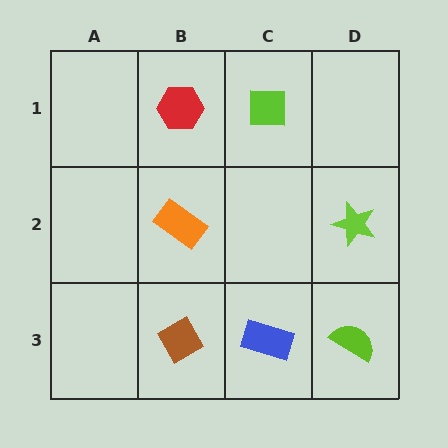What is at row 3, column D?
A lime semicircle.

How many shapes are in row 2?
2 shapes.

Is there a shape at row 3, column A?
No, that cell is empty.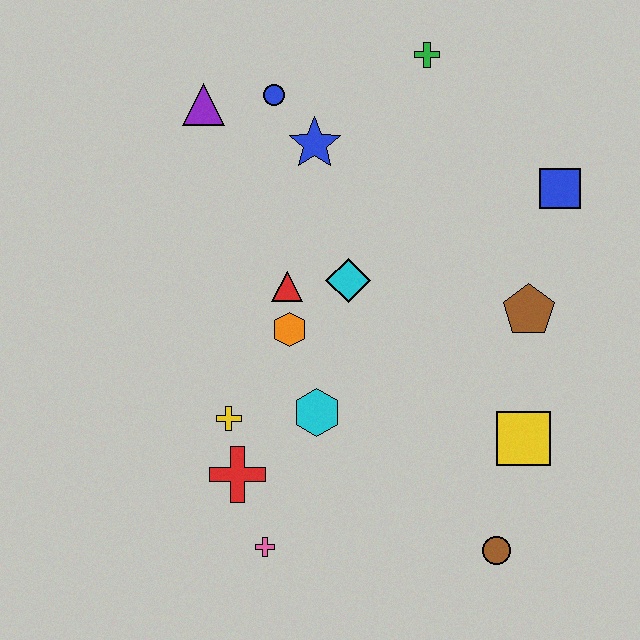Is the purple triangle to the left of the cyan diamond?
Yes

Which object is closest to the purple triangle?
The blue circle is closest to the purple triangle.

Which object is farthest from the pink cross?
The green cross is farthest from the pink cross.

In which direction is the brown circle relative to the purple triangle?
The brown circle is below the purple triangle.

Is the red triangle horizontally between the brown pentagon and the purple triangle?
Yes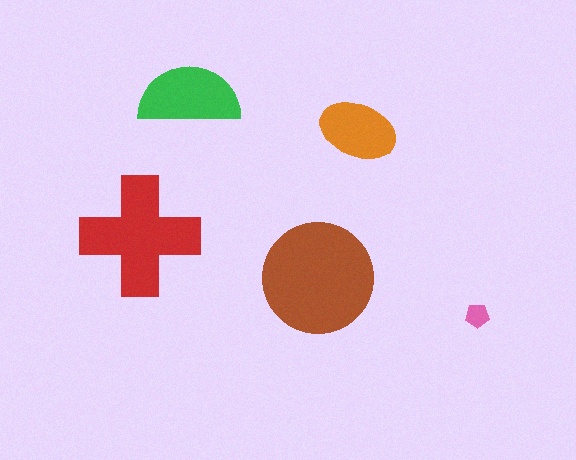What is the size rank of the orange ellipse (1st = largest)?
4th.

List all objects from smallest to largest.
The pink pentagon, the orange ellipse, the green semicircle, the red cross, the brown circle.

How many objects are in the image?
There are 5 objects in the image.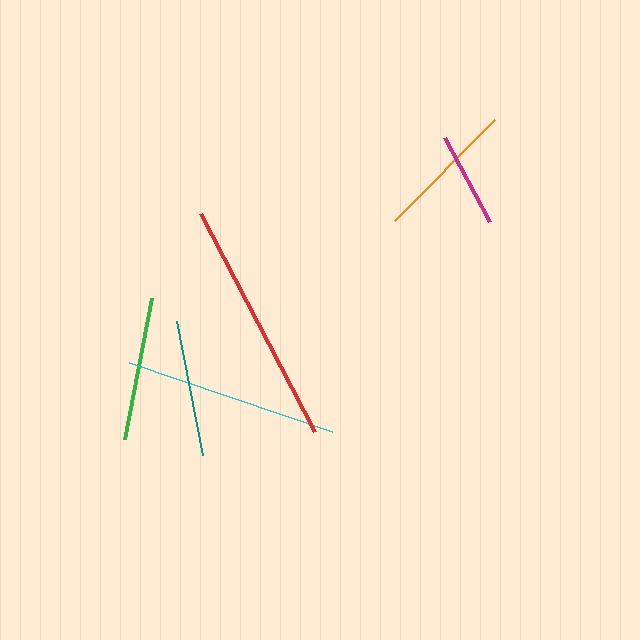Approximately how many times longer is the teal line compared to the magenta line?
The teal line is approximately 1.4 times the length of the magenta line.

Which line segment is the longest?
The red line is the longest at approximately 247 pixels.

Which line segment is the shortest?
The magenta line is the shortest at approximately 95 pixels.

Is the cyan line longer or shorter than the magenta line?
The cyan line is longer than the magenta line.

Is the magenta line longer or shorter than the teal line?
The teal line is longer than the magenta line.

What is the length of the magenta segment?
The magenta segment is approximately 95 pixels long.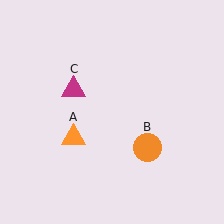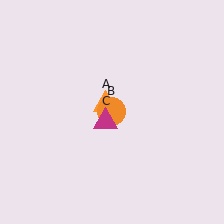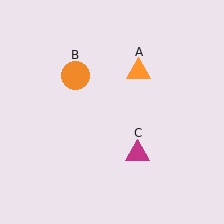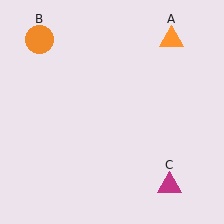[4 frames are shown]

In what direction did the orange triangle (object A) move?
The orange triangle (object A) moved up and to the right.